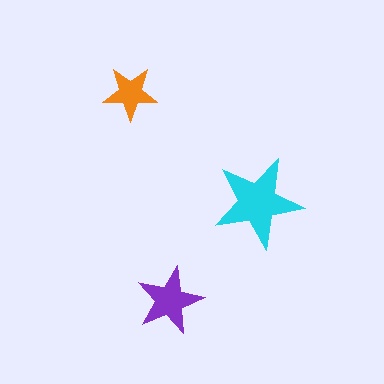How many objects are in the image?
There are 3 objects in the image.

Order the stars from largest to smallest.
the cyan one, the purple one, the orange one.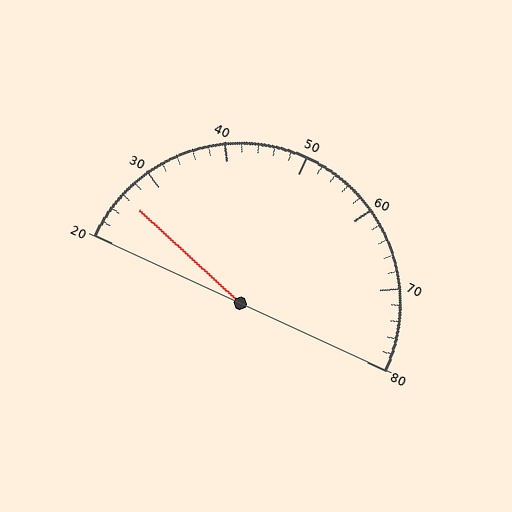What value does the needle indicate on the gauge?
The needle indicates approximately 26.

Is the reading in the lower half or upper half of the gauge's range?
The reading is in the lower half of the range (20 to 80).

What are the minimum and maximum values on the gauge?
The gauge ranges from 20 to 80.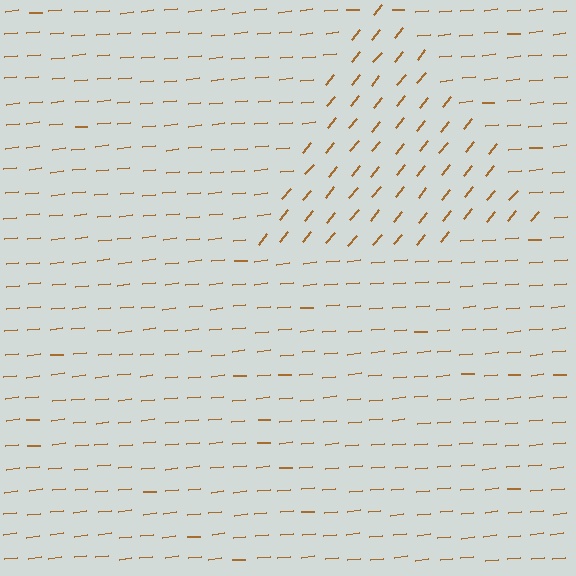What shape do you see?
I see a triangle.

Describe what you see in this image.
The image is filled with small brown line segments. A triangle region in the image has lines oriented differently from the surrounding lines, creating a visible texture boundary.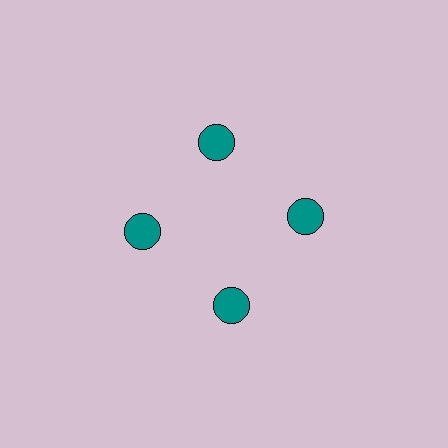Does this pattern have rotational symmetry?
Yes, this pattern has 4-fold rotational symmetry. It looks the same after rotating 90 degrees around the center.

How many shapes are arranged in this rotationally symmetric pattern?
There are 4 shapes, arranged in 4 groups of 1.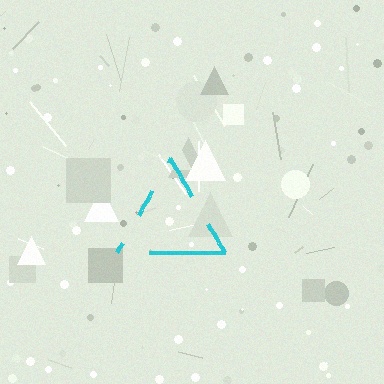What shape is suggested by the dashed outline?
The dashed outline suggests a triangle.